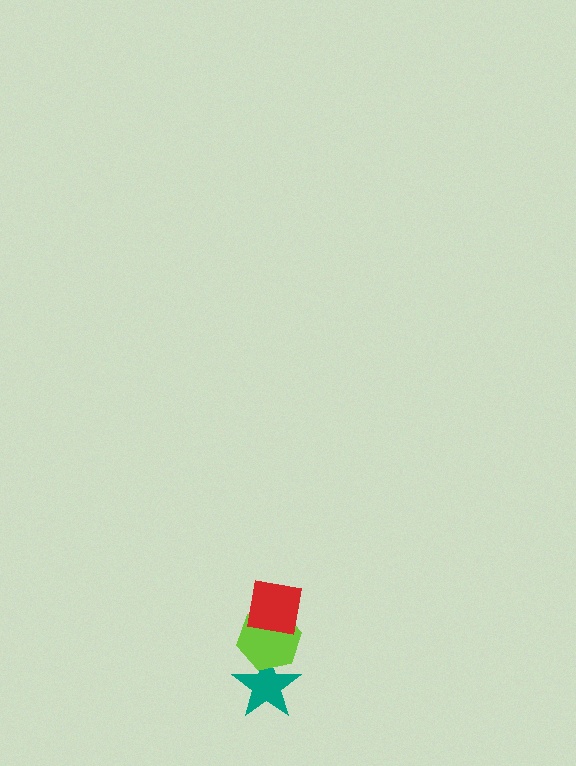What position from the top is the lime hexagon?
The lime hexagon is 2nd from the top.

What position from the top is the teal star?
The teal star is 3rd from the top.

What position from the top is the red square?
The red square is 1st from the top.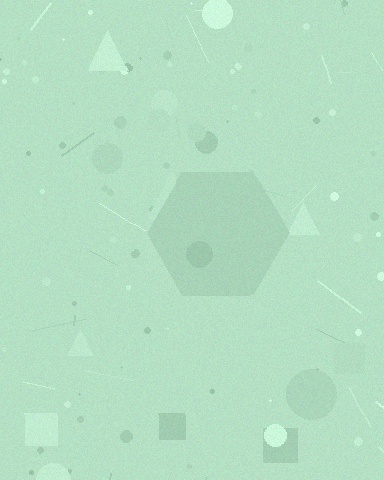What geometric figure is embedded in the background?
A hexagon is embedded in the background.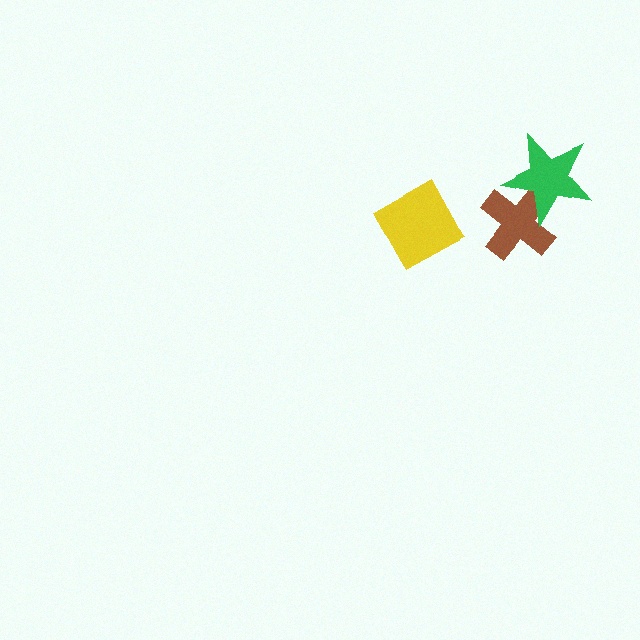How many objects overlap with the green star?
1 object overlaps with the green star.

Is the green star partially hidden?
No, no other shape covers it.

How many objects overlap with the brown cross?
1 object overlaps with the brown cross.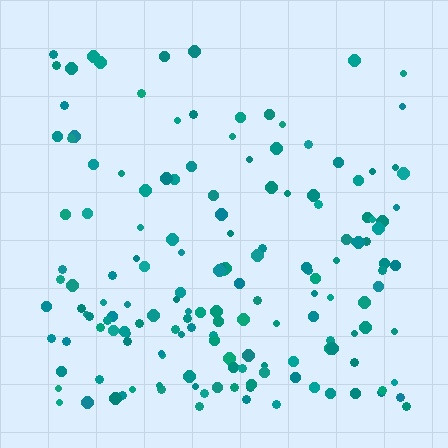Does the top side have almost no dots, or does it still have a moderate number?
Still a moderate number, just noticeably fewer than the bottom.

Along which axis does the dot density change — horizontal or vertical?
Vertical.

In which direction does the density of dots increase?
From top to bottom, with the bottom side densest.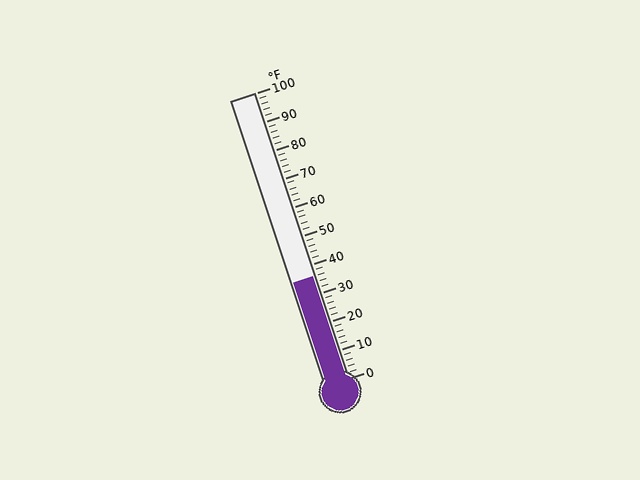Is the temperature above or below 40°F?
The temperature is below 40°F.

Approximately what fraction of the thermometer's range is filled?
The thermometer is filled to approximately 35% of its range.